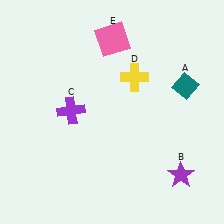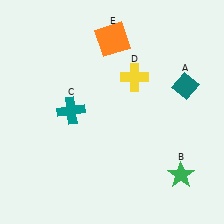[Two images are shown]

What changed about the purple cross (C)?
In Image 1, C is purple. In Image 2, it changed to teal.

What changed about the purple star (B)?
In Image 1, B is purple. In Image 2, it changed to green.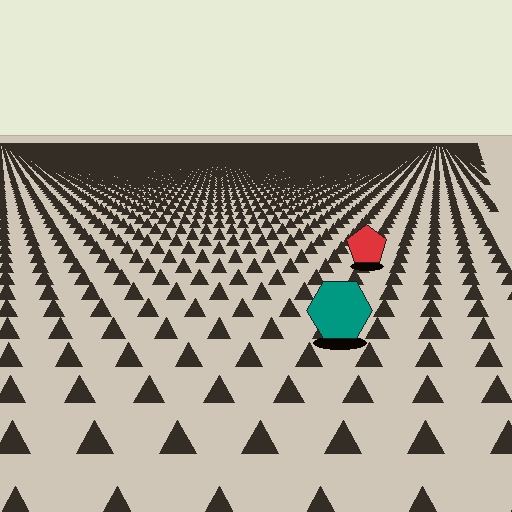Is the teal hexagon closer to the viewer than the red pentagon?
Yes. The teal hexagon is closer — you can tell from the texture gradient: the ground texture is coarser near it.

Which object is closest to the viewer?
The teal hexagon is closest. The texture marks near it are larger and more spread out.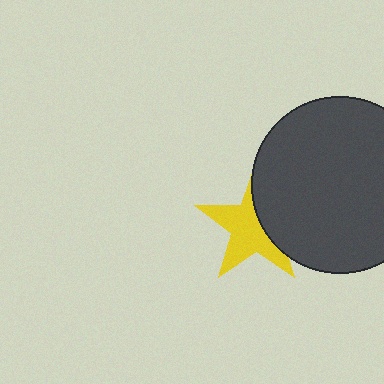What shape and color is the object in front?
The object in front is a dark gray circle.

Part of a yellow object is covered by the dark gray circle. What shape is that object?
It is a star.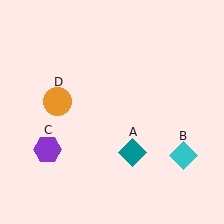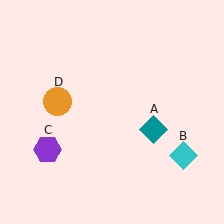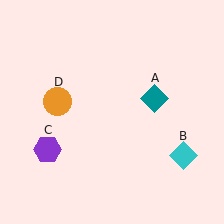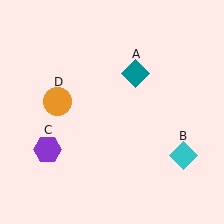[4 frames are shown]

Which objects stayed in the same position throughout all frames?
Cyan diamond (object B) and purple hexagon (object C) and orange circle (object D) remained stationary.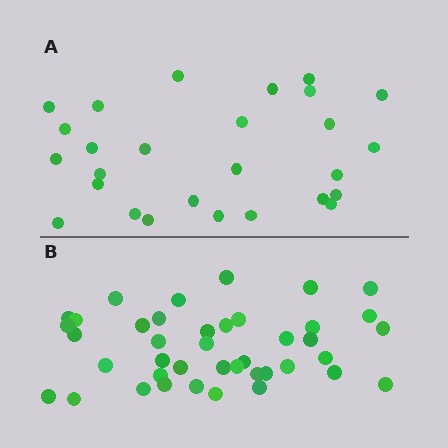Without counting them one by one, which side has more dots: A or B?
Region B (the bottom region) has more dots.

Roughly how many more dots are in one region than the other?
Region B has approximately 15 more dots than region A.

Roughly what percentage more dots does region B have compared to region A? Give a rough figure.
About 50% more.